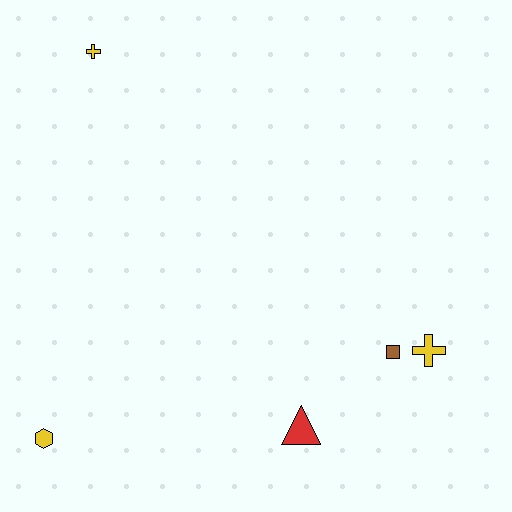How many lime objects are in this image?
There are no lime objects.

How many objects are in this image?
There are 5 objects.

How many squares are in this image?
There is 1 square.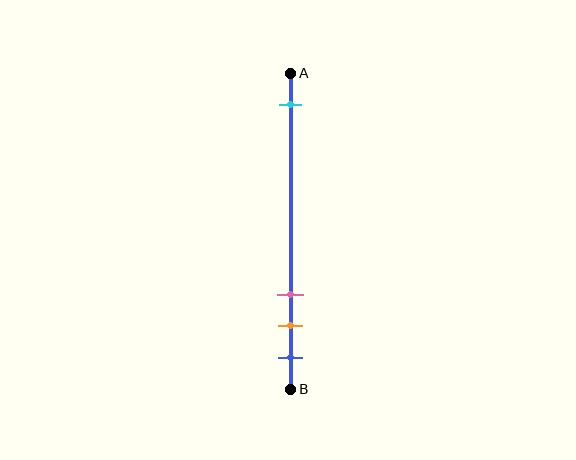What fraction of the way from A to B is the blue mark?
The blue mark is approximately 90% (0.9) of the way from A to B.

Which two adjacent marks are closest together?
The orange and blue marks are the closest adjacent pair.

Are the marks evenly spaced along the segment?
No, the marks are not evenly spaced.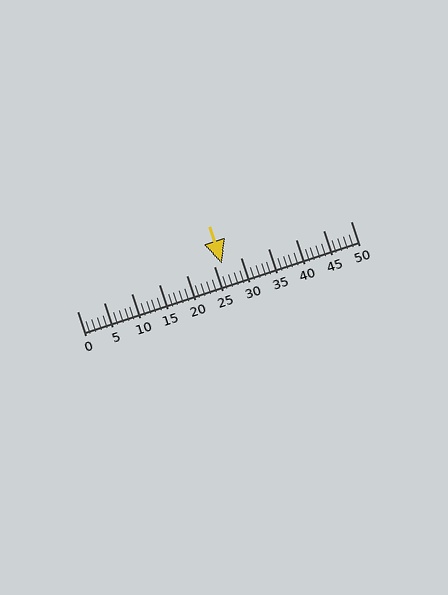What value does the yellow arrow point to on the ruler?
The yellow arrow points to approximately 26.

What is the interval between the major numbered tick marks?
The major tick marks are spaced 5 units apart.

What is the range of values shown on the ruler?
The ruler shows values from 0 to 50.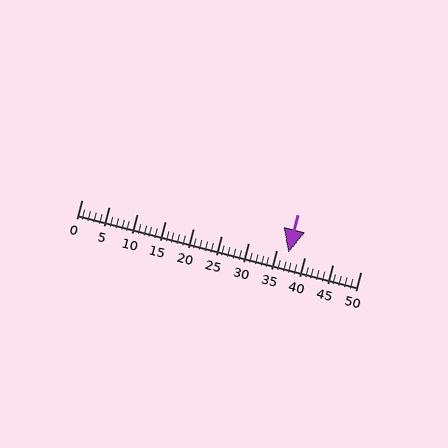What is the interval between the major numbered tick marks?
The major tick marks are spaced 5 units apart.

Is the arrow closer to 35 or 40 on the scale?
The arrow is closer to 35.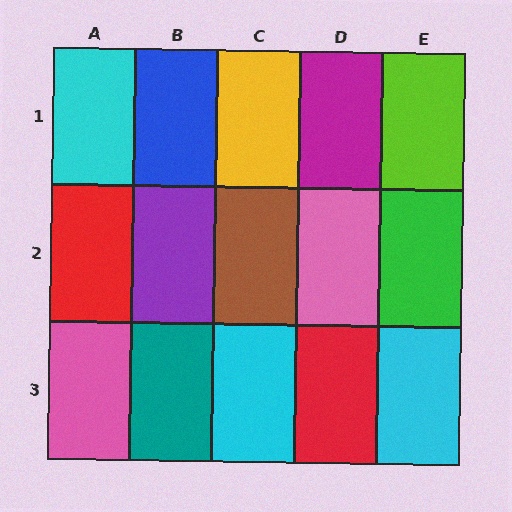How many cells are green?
1 cell is green.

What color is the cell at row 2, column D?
Pink.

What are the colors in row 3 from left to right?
Pink, teal, cyan, red, cyan.